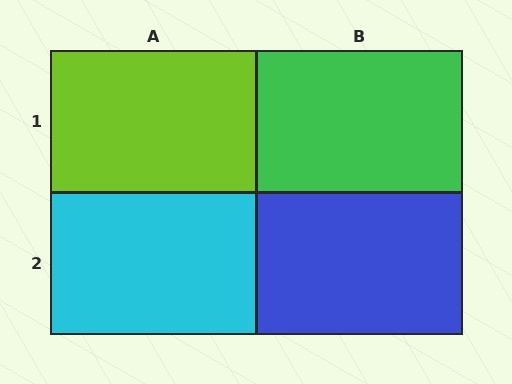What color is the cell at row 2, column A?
Cyan.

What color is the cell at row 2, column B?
Blue.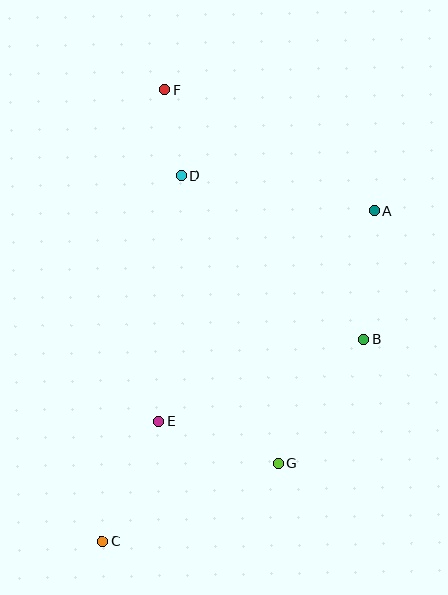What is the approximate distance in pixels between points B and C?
The distance between B and C is approximately 331 pixels.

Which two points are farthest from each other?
Points C and F are farthest from each other.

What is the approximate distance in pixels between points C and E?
The distance between C and E is approximately 133 pixels.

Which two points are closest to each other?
Points D and F are closest to each other.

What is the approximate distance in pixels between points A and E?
The distance between A and E is approximately 301 pixels.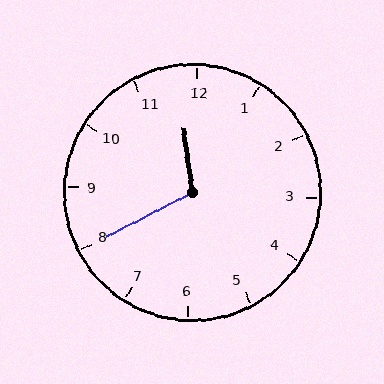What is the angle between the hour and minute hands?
Approximately 110 degrees.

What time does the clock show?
11:40.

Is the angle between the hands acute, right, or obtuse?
It is obtuse.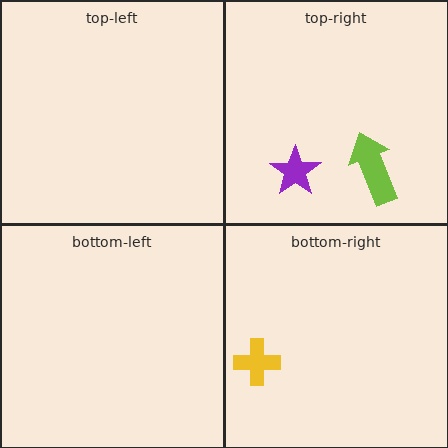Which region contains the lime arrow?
The top-right region.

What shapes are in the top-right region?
The lime arrow, the purple star.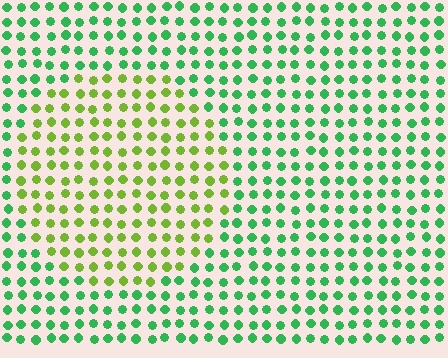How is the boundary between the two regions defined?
The boundary is defined purely by a slight shift in hue (about 46 degrees). Spacing, size, and orientation are identical on both sides.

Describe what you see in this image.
The image is filled with small green elements in a uniform arrangement. A circle-shaped region is visible where the elements are tinted to a slightly different hue, forming a subtle color boundary.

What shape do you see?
I see a circle.